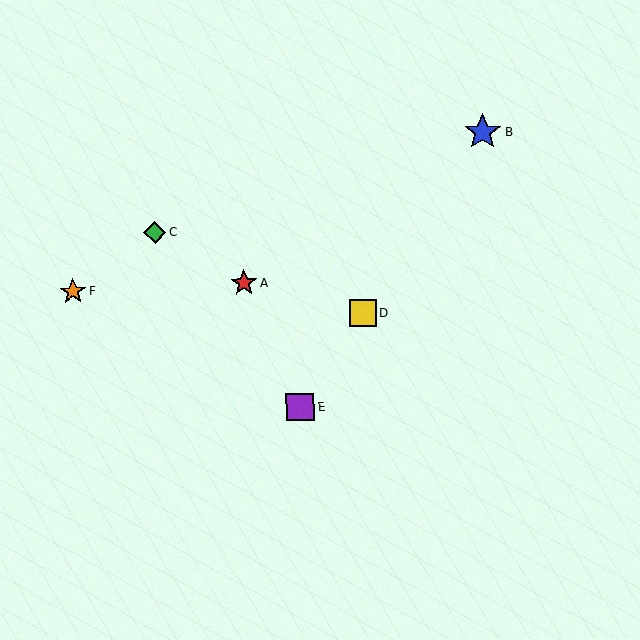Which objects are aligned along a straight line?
Objects B, D, E are aligned along a straight line.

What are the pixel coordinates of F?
Object F is at (73, 291).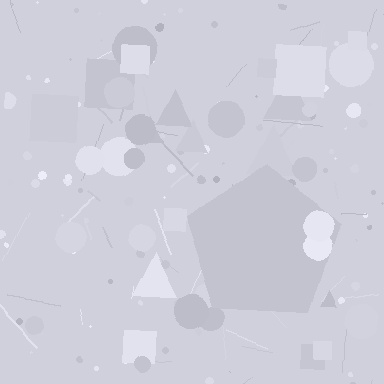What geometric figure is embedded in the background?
A pentagon is embedded in the background.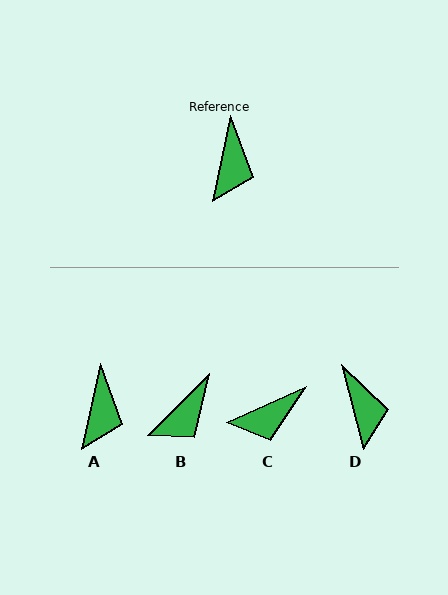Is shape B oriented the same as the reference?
No, it is off by about 33 degrees.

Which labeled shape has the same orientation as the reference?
A.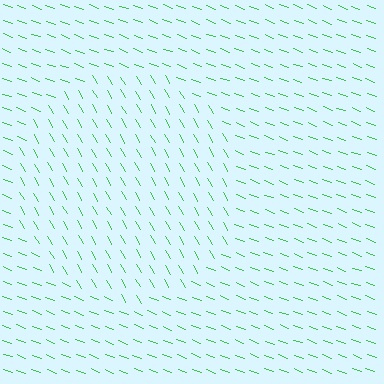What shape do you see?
I see a circle.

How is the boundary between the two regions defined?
The boundary is defined purely by a change in line orientation (approximately 39 degrees difference). All lines are the same color and thickness.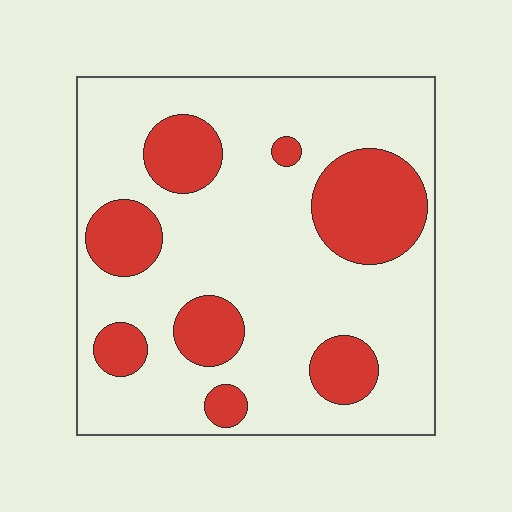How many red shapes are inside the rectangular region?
8.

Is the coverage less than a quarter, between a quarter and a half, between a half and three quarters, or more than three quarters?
Between a quarter and a half.